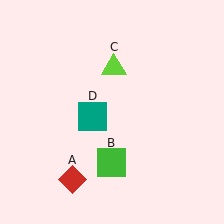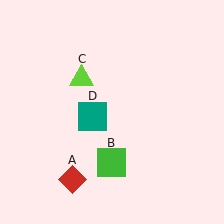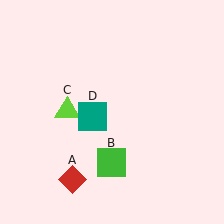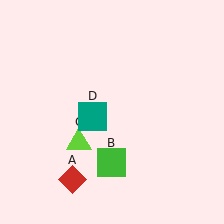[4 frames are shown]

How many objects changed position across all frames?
1 object changed position: lime triangle (object C).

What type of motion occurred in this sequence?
The lime triangle (object C) rotated counterclockwise around the center of the scene.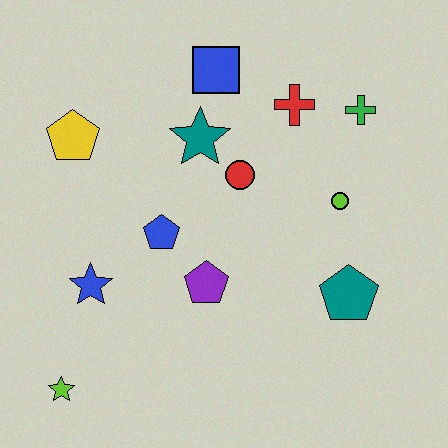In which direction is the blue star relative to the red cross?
The blue star is to the left of the red cross.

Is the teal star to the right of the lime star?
Yes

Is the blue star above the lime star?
Yes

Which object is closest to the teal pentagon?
The lime circle is closest to the teal pentagon.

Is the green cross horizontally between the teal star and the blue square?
No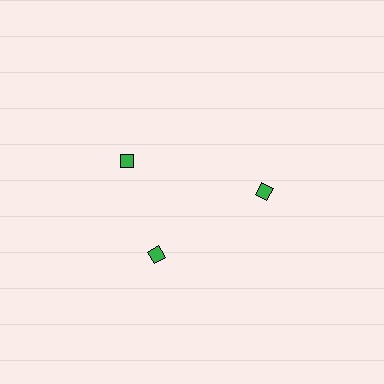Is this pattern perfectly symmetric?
No. The 3 green diamonds are arranged in a ring, but one element near the 11 o'clock position is rotated out of alignment along the ring, breaking the 3-fold rotational symmetry.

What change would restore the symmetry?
The symmetry would be restored by rotating it back into even spacing with its neighbors so that all 3 diamonds sit at equal angles and equal distance from the center.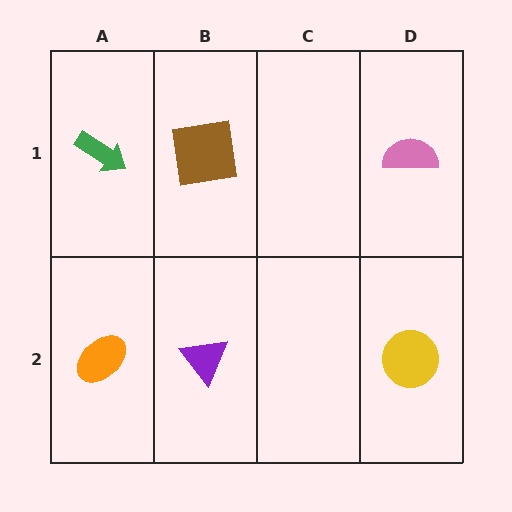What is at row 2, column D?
A yellow circle.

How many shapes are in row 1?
3 shapes.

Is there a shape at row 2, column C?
No, that cell is empty.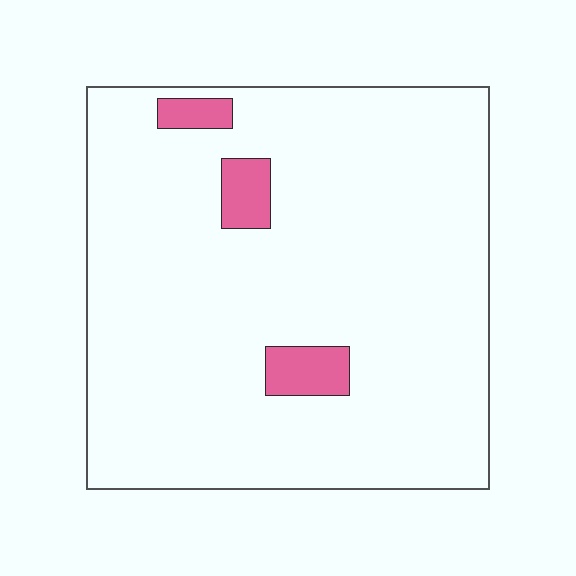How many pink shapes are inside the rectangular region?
3.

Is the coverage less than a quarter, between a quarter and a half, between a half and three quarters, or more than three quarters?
Less than a quarter.